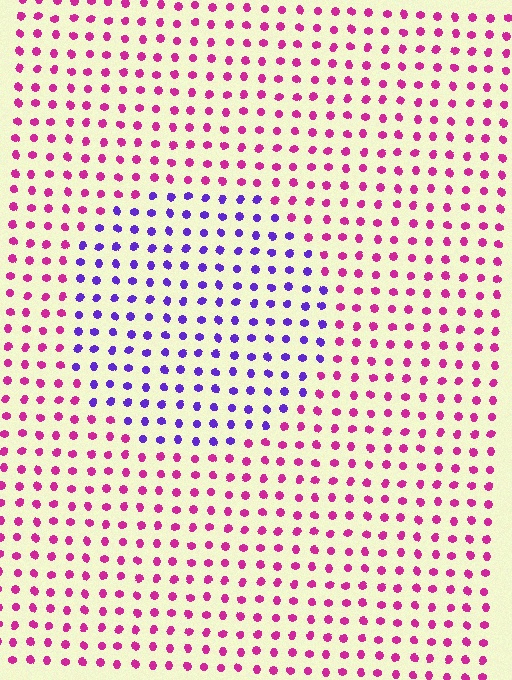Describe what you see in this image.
The image is filled with small magenta elements in a uniform arrangement. A circle-shaped region is visible where the elements are tinted to a slightly different hue, forming a subtle color boundary.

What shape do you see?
I see a circle.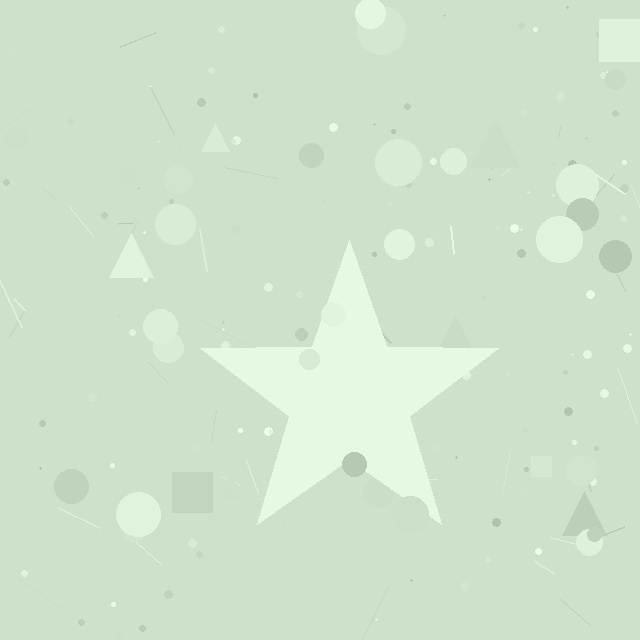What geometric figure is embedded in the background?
A star is embedded in the background.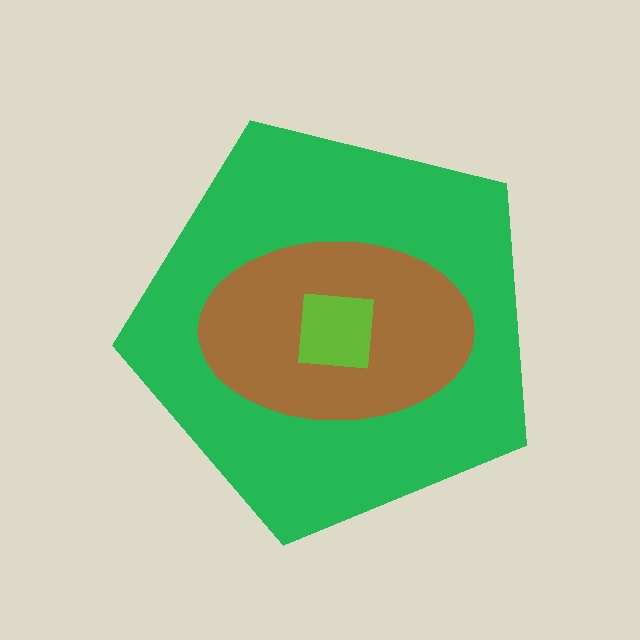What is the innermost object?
The lime square.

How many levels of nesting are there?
3.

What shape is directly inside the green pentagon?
The brown ellipse.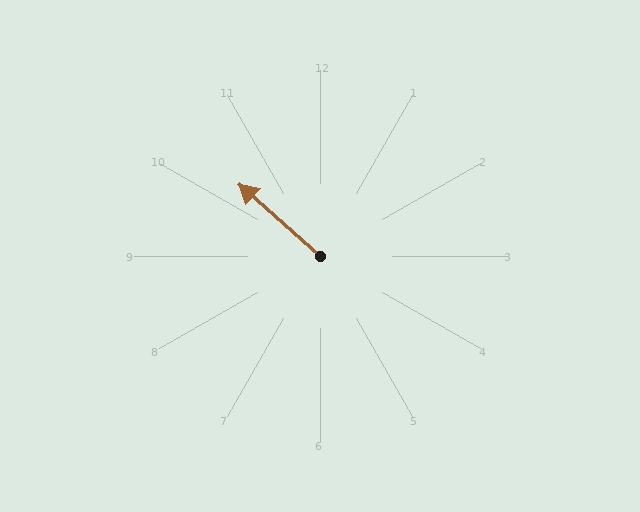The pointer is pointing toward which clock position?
Roughly 10 o'clock.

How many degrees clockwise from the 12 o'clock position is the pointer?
Approximately 312 degrees.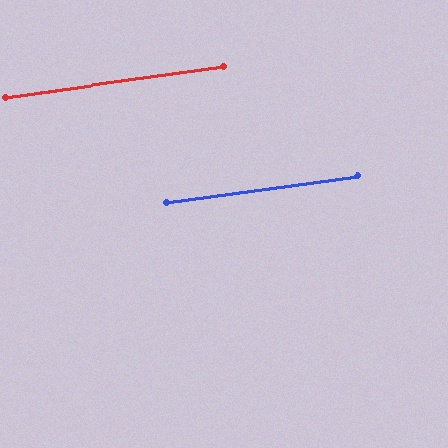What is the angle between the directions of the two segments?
Approximately 0 degrees.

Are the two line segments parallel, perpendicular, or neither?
Parallel — their directions differ by only 0.0°.